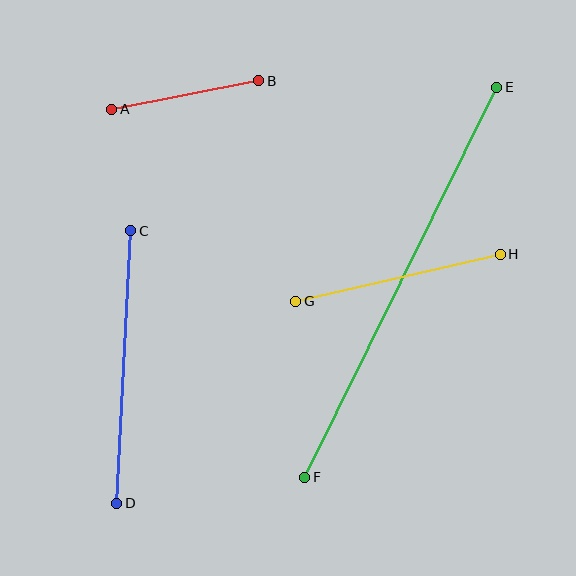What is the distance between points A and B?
The distance is approximately 150 pixels.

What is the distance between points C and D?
The distance is approximately 273 pixels.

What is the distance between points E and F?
The distance is approximately 435 pixels.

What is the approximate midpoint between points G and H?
The midpoint is at approximately (398, 278) pixels.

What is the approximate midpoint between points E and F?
The midpoint is at approximately (401, 282) pixels.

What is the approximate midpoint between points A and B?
The midpoint is at approximately (185, 95) pixels.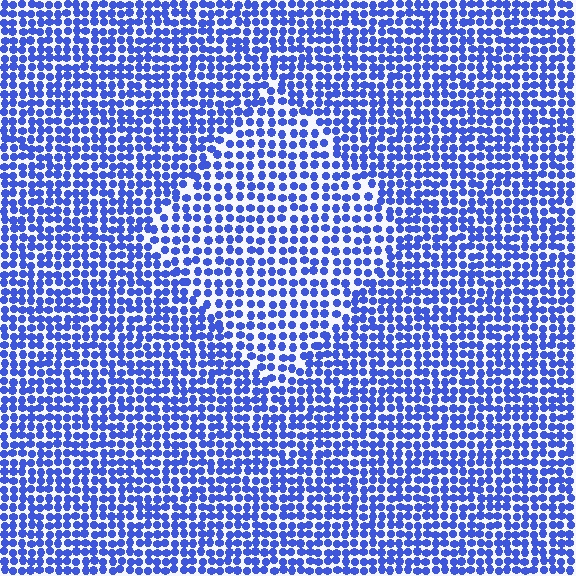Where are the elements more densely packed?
The elements are more densely packed outside the diamond boundary.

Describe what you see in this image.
The image contains small blue elements arranged at two different densities. A diamond-shaped region is visible where the elements are less densely packed than the surrounding area.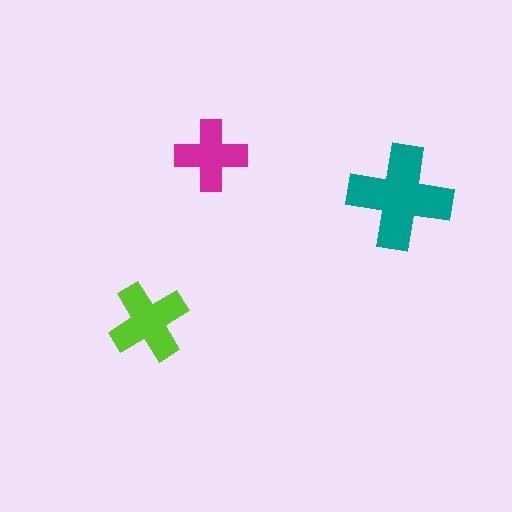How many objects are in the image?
There are 3 objects in the image.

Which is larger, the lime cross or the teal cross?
The teal one.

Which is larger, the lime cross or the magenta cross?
The lime one.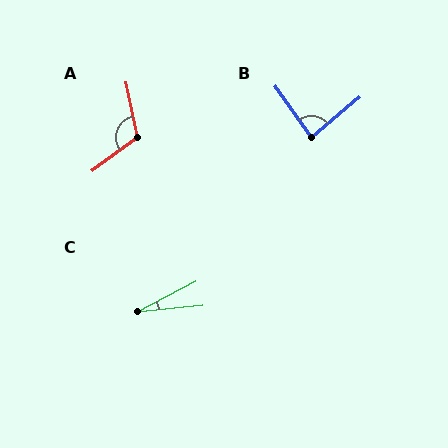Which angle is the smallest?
C, at approximately 22 degrees.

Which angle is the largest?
A, at approximately 114 degrees.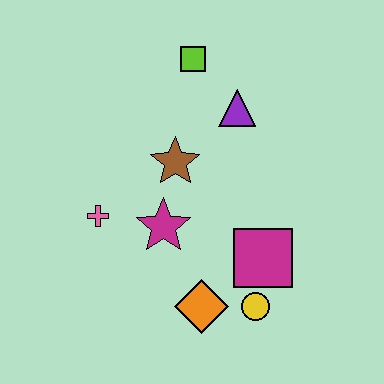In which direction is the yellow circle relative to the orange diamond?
The yellow circle is to the right of the orange diamond.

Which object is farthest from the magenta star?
The lime square is farthest from the magenta star.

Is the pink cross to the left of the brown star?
Yes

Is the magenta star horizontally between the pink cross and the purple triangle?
Yes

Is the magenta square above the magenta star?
No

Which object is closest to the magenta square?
The yellow circle is closest to the magenta square.